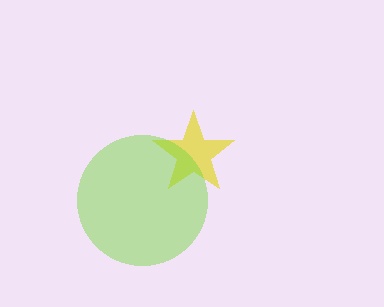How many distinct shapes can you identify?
There are 2 distinct shapes: a yellow star, a lime circle.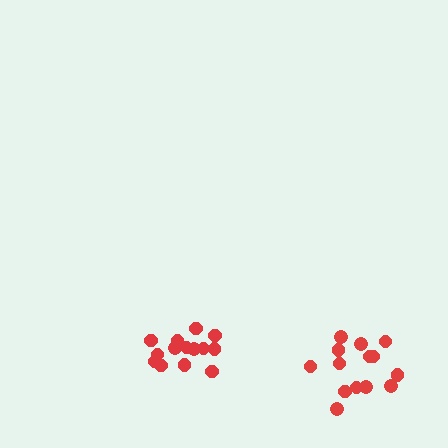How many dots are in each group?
Group 1: 14 dots, Group 2: 14 dots (28 total).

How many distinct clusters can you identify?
There are 2 distinct clusters.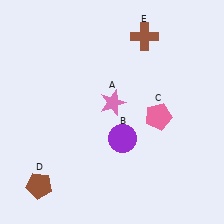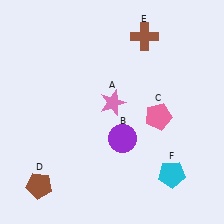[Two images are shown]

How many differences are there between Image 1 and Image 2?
There is 1 difference between the two images.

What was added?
A cyan pentagon (F) was added in Image 2.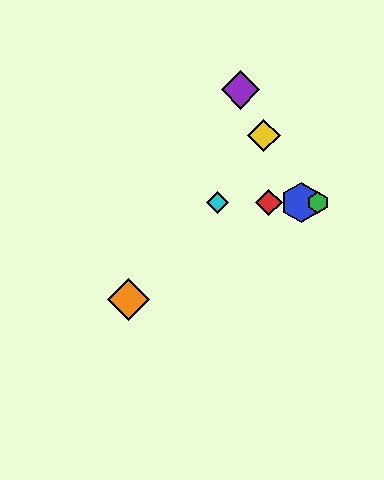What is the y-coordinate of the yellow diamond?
The yellow diamond is at y≈136.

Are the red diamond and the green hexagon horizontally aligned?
Yes, both are at y≈203.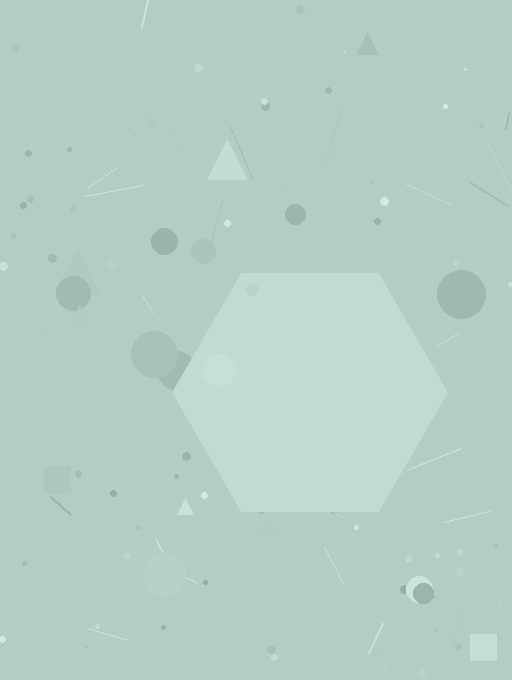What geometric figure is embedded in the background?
A hexagon is embedded in the background.